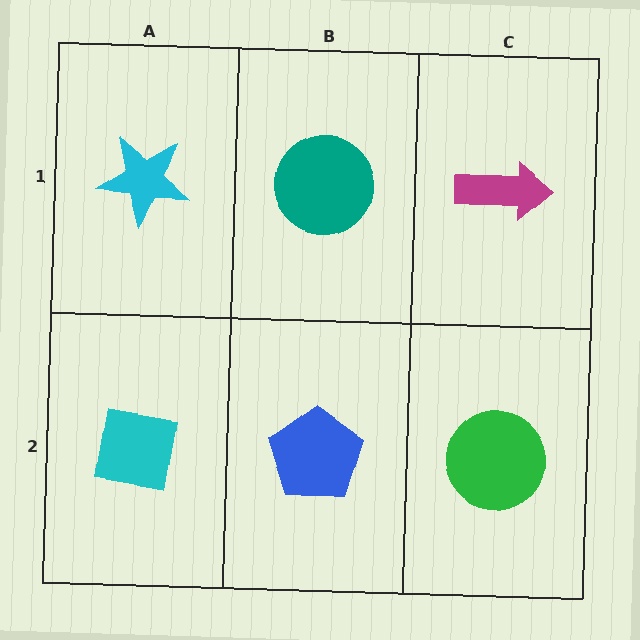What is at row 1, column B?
A teal circle.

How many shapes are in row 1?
3 shapes.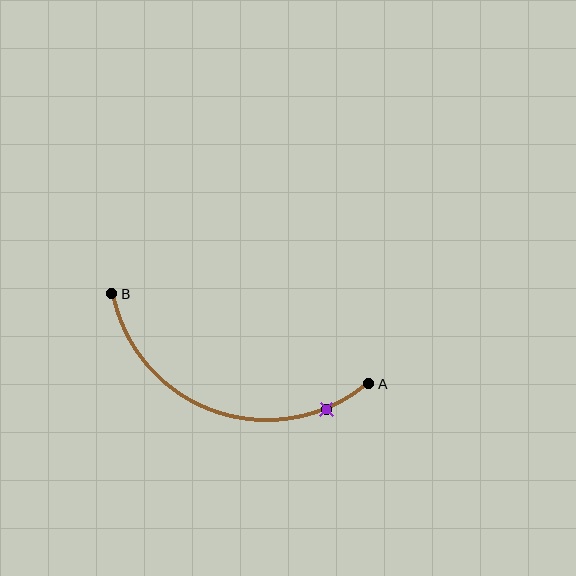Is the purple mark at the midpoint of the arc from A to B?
No. The purple mark lies on the arc but is closer to endpoint A. The arc midpoint would be at the point on the curve equidistant along the arc from both A and B.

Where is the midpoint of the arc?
The arc midpoint is the point on the curve farthest from the straight line joining A and B. It sits below that line.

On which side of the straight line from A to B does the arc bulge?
The arc bulges below the straight line connecting A and B.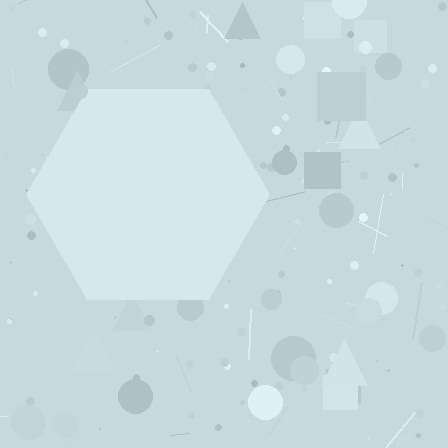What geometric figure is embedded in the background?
A hexagon is embedded in the background.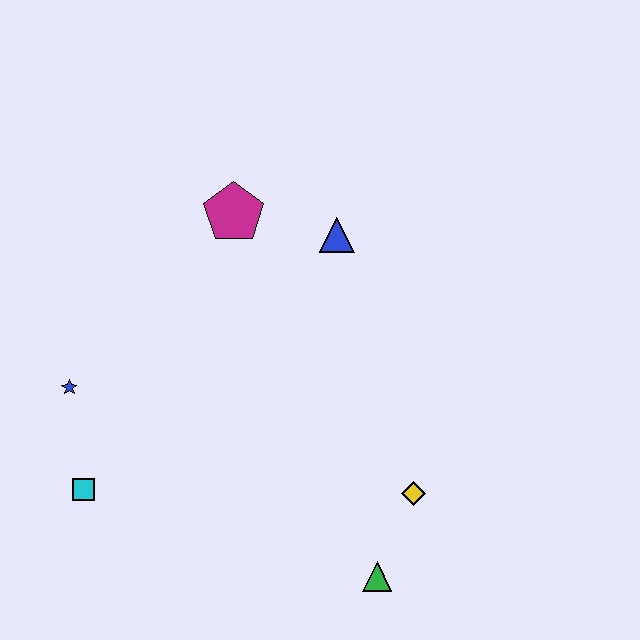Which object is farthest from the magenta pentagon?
The green triangle is farthest from the magenta pentagon.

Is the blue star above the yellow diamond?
Yes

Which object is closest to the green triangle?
The yellow diamond is closest to the green triangle.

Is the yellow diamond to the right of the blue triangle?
Yes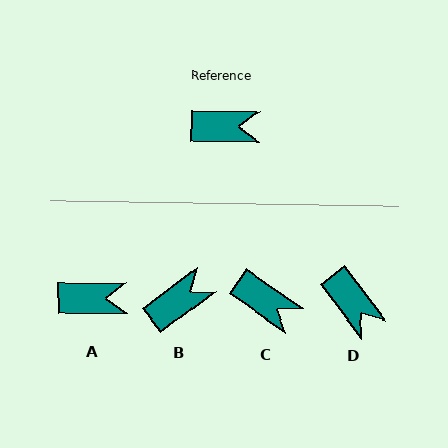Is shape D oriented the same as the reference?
No, it is off by about 53 degrees.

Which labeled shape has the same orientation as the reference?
A.